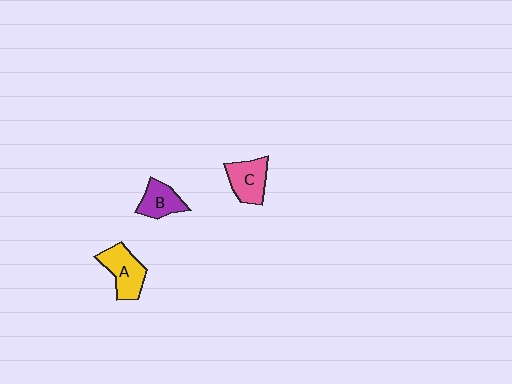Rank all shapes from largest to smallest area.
From largest to smallest: A (yellow), C (pink), B (purple).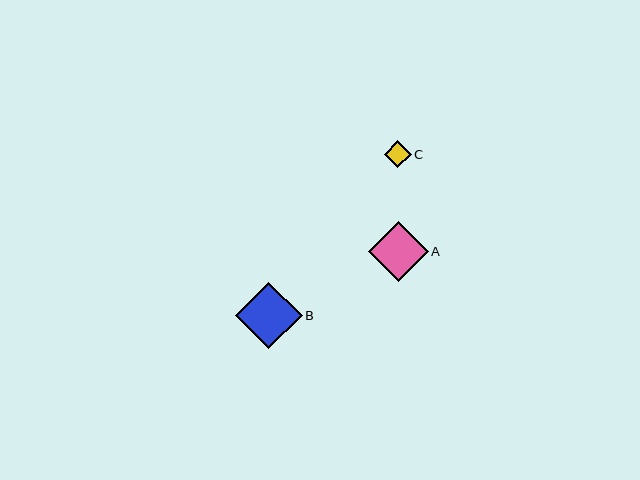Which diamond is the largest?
Diamond B is the largest with a size of approximately 67 pixels.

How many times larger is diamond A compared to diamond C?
Diamond A is approximately 2.3 times the size of diamond C.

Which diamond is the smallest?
Diamond C is the smallest with a size of approximately 27 pixels.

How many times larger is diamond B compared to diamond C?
Diamond B is approximately 2.5 times the size of diamond C.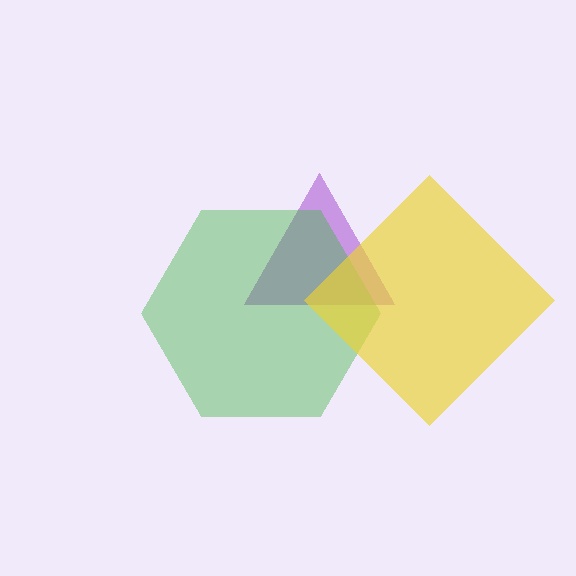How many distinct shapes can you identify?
There are 3 distinct shapes: a purple triangle, a green hexagon, a yellow diamond.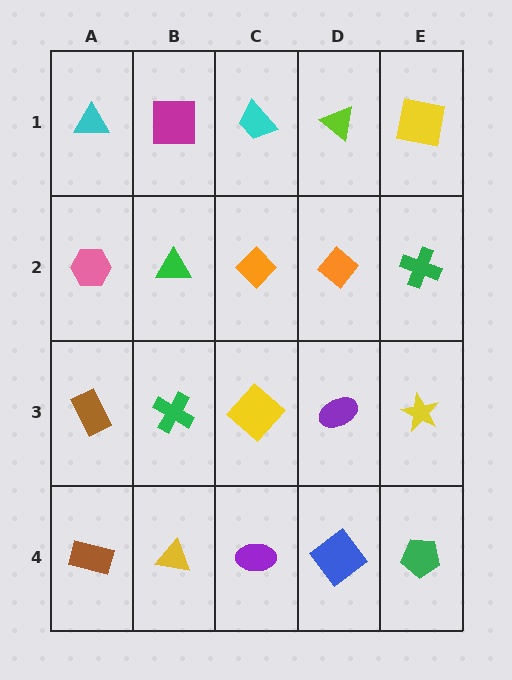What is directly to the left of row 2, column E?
An orange diamond.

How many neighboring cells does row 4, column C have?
3.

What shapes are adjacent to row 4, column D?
A purple ellipse (row 3, column D), a purple ellipse (row 4, column C), a green pentagon (row 4, column E).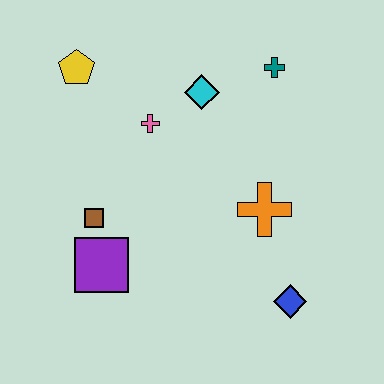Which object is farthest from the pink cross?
The blue diamond is farthest from the pink cross.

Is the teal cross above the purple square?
Yes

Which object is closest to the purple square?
The brown square is closest to the purple square.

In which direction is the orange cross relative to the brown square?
The orange cross is to the right of the brown square.